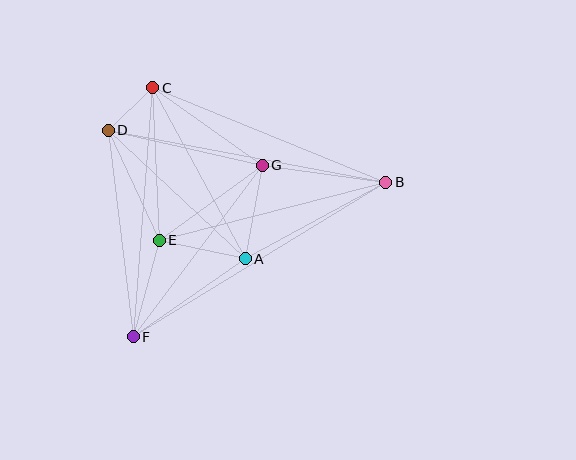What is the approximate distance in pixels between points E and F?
The distance between E and F is approximately 100 pixels.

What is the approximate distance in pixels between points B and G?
The distance between B and G is approximately 125 pixels.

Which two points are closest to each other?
Points C and D are closest to each other.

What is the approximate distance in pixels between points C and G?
The distance between C and G is approximately 134 pixels.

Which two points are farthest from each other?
Points B and F are farthest from each other.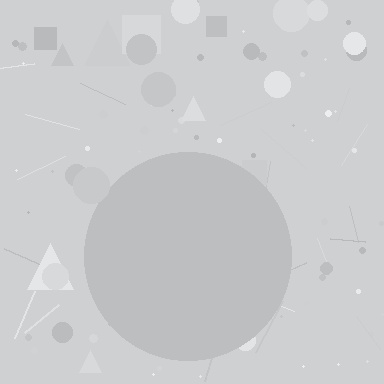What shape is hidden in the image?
A circle is hidden in the image.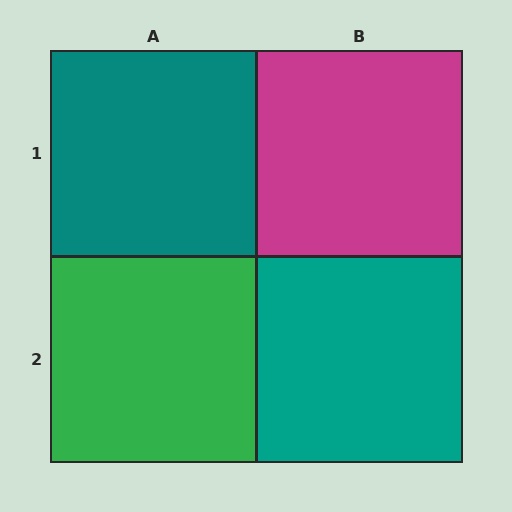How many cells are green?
1 cell is green.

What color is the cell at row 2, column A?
Green.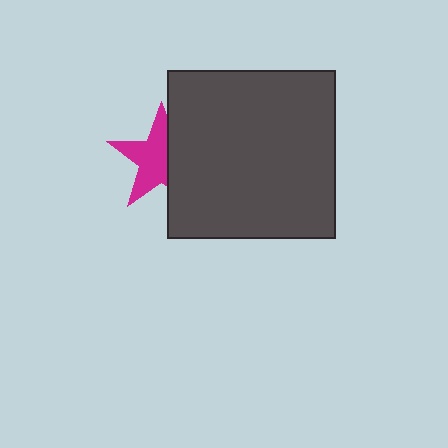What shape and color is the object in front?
The object in front is a dark gray square.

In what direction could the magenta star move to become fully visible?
The magenta star could move left. That would shift it out from behind the dark gray square entirely.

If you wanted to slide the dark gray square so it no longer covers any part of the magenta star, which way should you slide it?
Slide it right — that is the most direct way to separate the two shapes.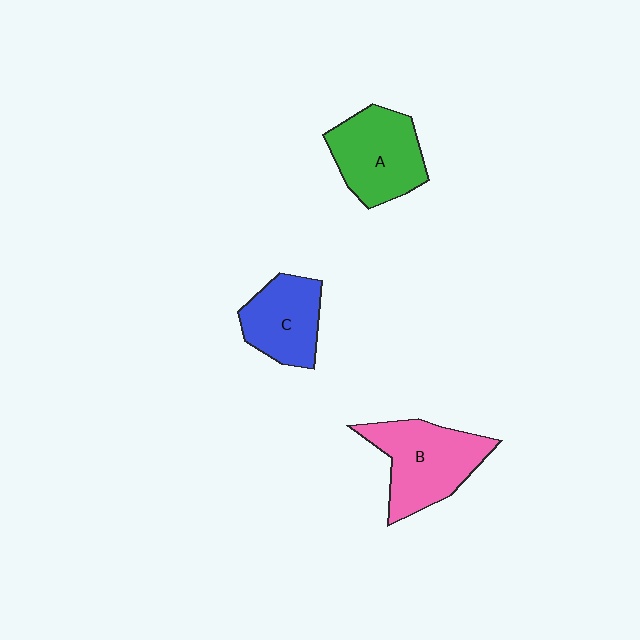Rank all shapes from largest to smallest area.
From largest to smallest: B (pink), A (green), C (blue).